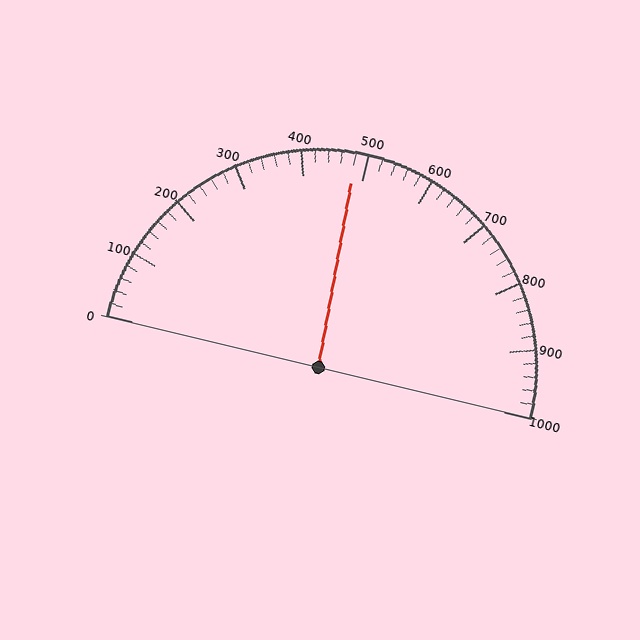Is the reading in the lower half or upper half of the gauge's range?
The reading is in the lower half of the range (0 to 1000).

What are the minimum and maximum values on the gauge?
The gauge ranges from 0 to 1000.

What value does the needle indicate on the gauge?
The needle indicates approximately 480.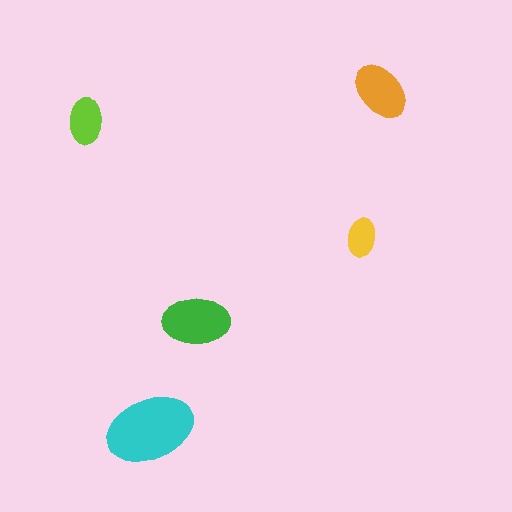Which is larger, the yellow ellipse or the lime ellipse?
The lime one.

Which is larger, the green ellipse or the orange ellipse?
The green one.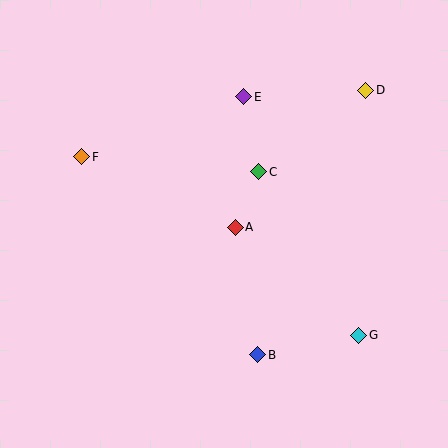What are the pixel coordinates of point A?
Point A is at (235, 227).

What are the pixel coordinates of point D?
Point D is at (366, 90).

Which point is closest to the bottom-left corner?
Point B is closest to the bottom-left corner.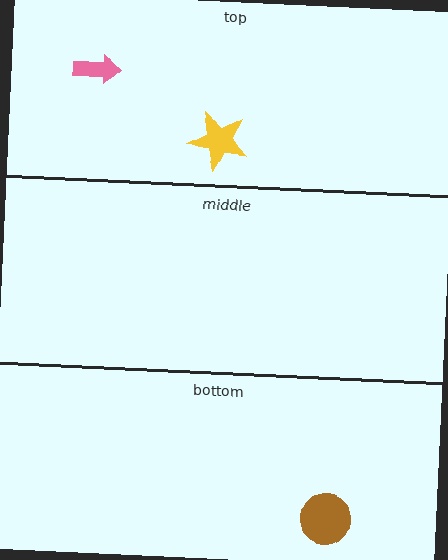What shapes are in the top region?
The pink arrow, the yellow star.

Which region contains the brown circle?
The bottom region.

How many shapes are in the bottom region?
1.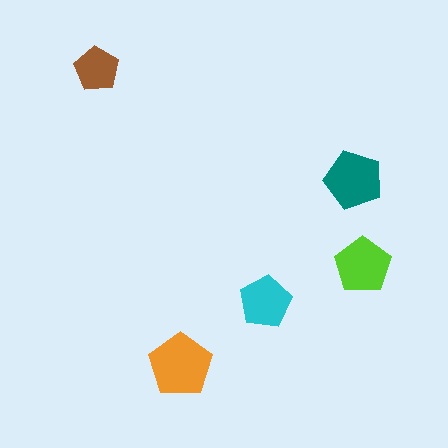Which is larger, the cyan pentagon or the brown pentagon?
The cyan one.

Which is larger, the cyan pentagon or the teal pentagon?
The teal one.